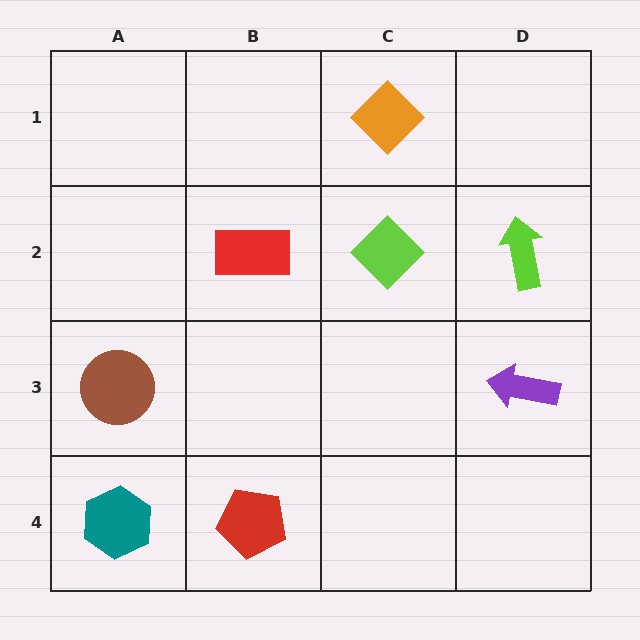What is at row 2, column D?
A lime arrow.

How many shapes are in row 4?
2 shapes.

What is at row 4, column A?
A teal hexagon.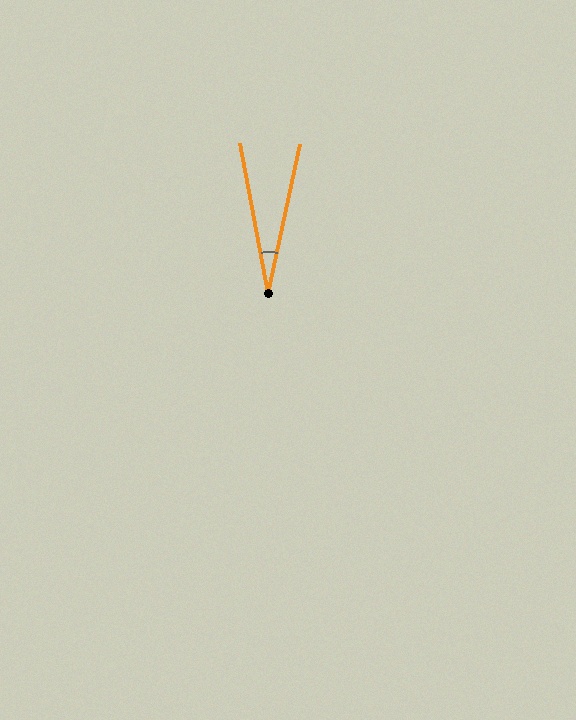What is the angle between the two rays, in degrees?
Approximately 23 degrees.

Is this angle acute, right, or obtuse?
It is acute.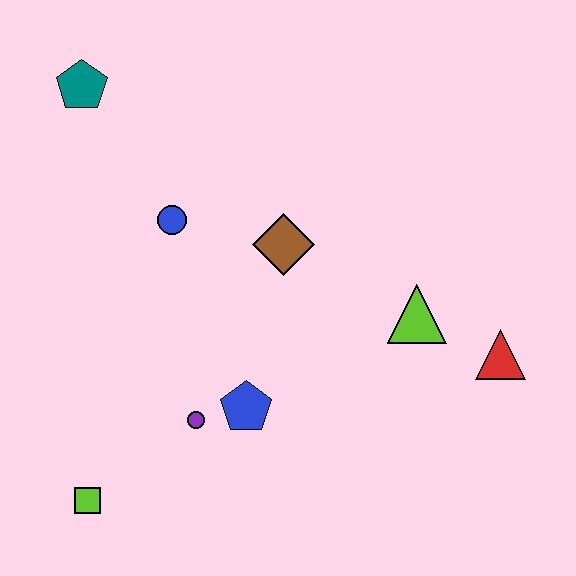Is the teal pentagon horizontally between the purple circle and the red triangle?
No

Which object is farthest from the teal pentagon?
The red triangle is farthest from the teal pentagon.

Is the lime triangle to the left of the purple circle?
No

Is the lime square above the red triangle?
No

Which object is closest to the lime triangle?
The red triangle is closest to the lime triangle.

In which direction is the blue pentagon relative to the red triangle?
The blue pentagon is to the left of the red triangle.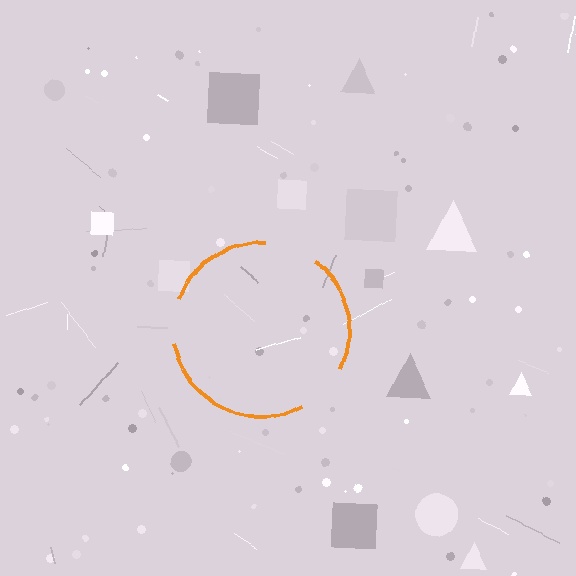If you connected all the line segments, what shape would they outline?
They would outline a circle.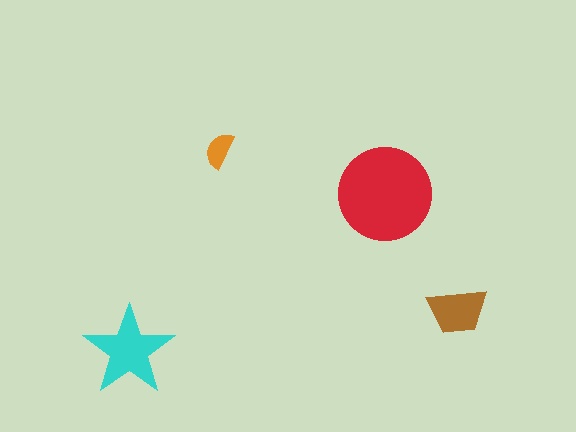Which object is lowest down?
The cyan star is bottommost.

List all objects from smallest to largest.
The orange semicircle, the brown trapezoid, the cyan star, the red circle.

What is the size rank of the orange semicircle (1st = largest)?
4th.